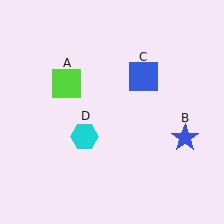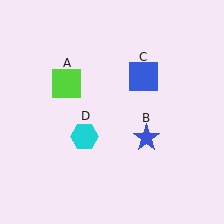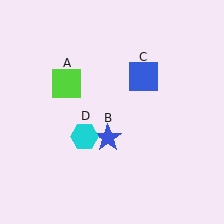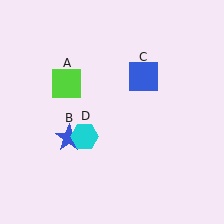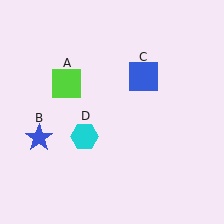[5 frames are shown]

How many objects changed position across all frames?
1 object changed position: blue star (object B).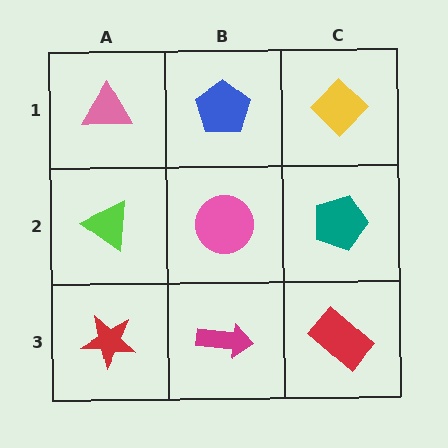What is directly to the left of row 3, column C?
A magenta arrow.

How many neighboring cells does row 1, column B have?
3.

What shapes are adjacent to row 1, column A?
A lime triangle (row 2, column A), a blue pentagon (row 1, column B).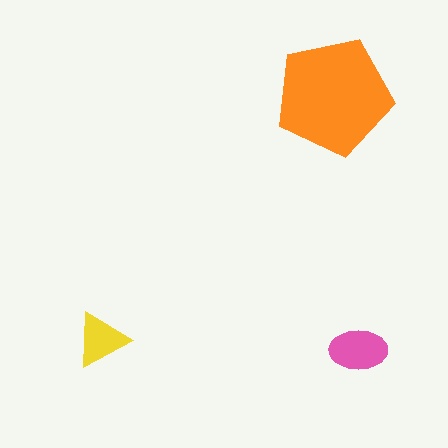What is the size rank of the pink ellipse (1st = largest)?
2nd.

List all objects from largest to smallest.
The orange pentagon, the pink ellipse, the yellow triangle.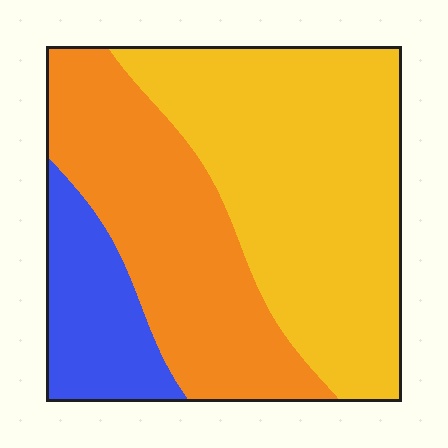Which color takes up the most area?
Yellow, at roughly 50%.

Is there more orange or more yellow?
Yellow.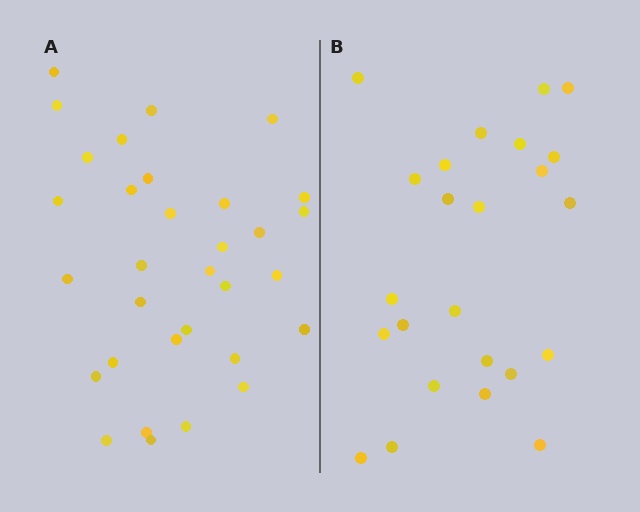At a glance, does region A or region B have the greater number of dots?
Region A (the left region) has more dots.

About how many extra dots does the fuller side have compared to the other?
Region A has roughly 8 or so more dots than region B.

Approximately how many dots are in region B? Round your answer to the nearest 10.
About 20 dots. (The exact count is 24, which rounds to 20.)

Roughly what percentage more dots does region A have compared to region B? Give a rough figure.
About 35% more.